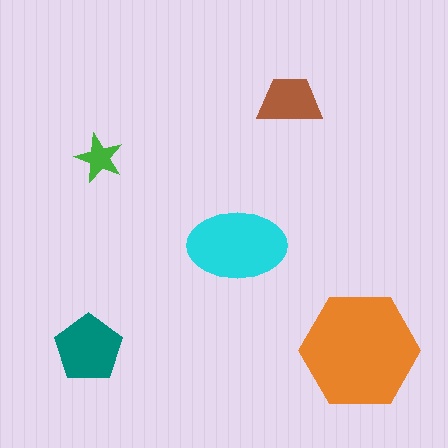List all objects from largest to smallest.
The orange hexagon, the cyan ellipse, the teal pentagon, the brown trapezoid, the green star.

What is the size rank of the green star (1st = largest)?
5th.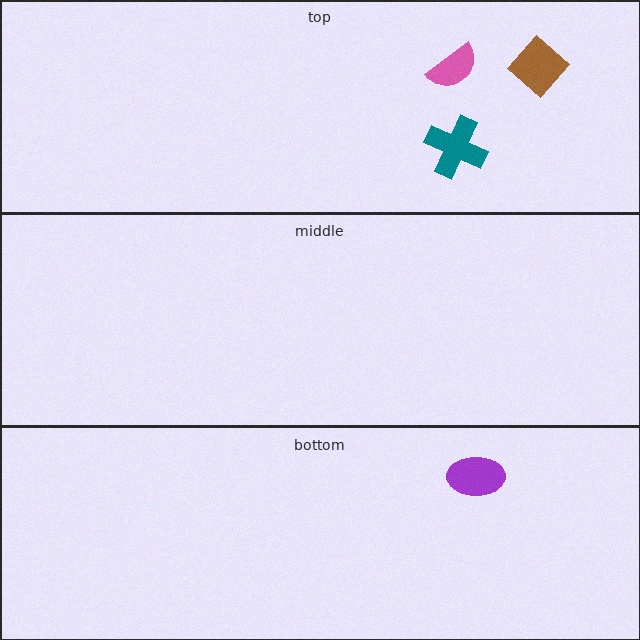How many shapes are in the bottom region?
1.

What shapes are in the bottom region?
The purple ellipse.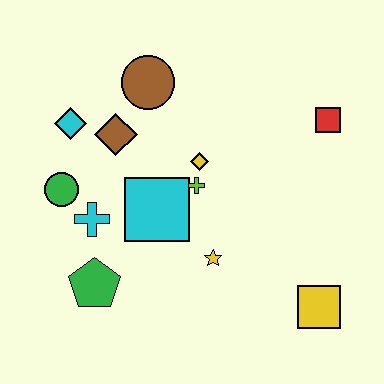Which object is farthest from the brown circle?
The yellow square is farthest from the brown circle.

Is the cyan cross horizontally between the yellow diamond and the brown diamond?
No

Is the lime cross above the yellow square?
Yes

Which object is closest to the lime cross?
The yellow diamond is closest to the lime cross.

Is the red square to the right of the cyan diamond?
Yes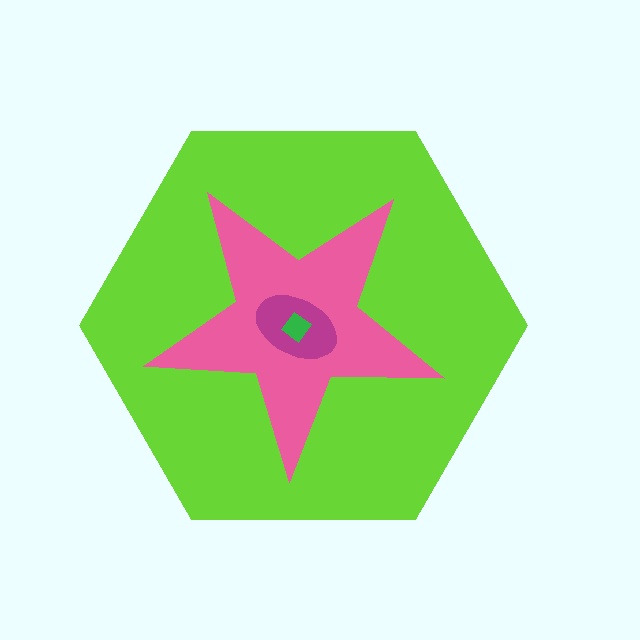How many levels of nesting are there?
4.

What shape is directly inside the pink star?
The magenta ellipse.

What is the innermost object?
The green diamond.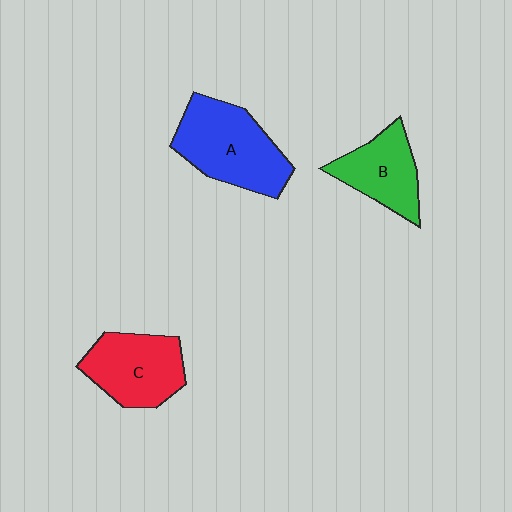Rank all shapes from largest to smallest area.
From largest to smallest: A (blue), C (red), B (green).